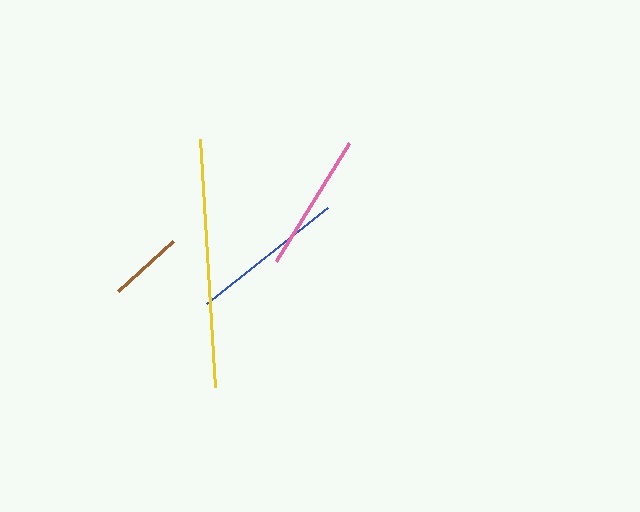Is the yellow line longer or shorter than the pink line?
The yellow line is longer than the pink line.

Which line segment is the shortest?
The brown line is the shortest at approximately 74 pixels.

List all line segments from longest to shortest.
From longest to shortest: yellow, blue, pink, brown.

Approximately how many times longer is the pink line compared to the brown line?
The pink line is approximately 1.9 times the length of the brown line.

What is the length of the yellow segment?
The yellow segment is approximately 248 pixels long.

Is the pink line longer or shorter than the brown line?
The pink line is longer than the brown line.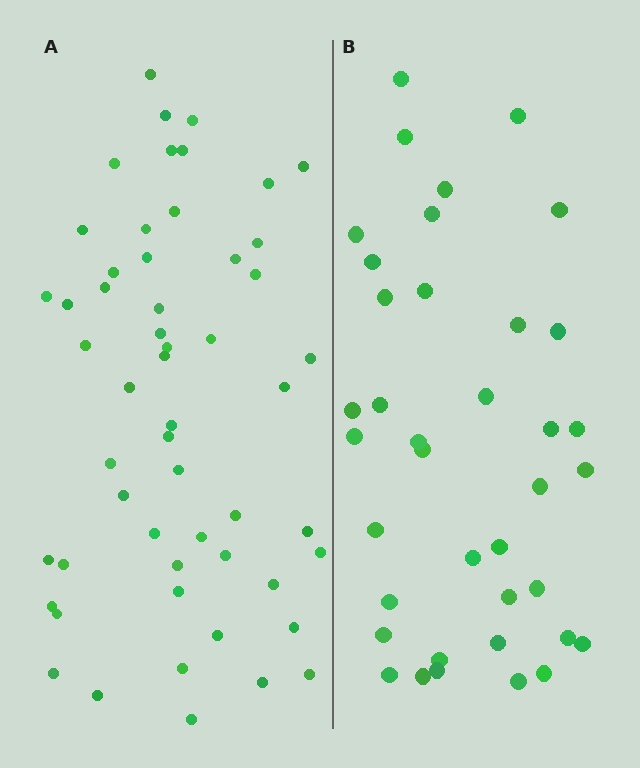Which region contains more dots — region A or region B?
Region A (the left region) has more dots.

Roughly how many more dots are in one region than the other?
Region A has approximately 15 more dots than region B.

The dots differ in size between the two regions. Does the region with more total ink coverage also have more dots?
No. Region B has more total ink coverage because its dots are larger, but region A actually contains more individual dots. Total area can be misleading — the number of items is what matters here.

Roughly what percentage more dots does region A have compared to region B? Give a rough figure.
About 40% more.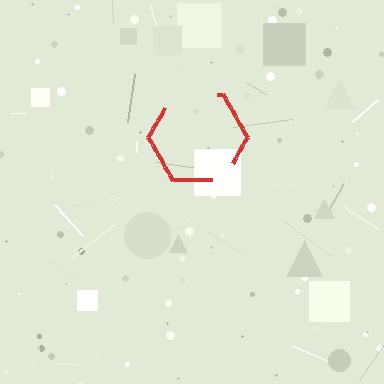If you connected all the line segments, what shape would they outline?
They would outline a hexagon.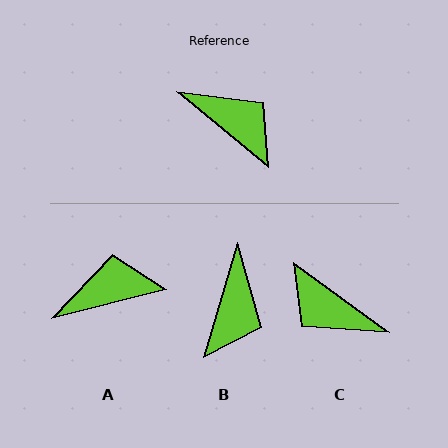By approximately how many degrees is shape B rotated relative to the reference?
Approximately 67 degrees clockwise.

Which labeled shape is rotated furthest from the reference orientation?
C, about 177 degrees away.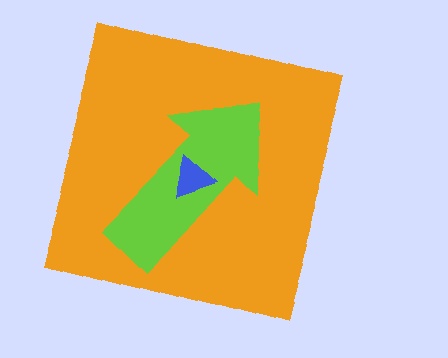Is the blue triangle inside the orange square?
Yes.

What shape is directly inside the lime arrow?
The blue triangle.